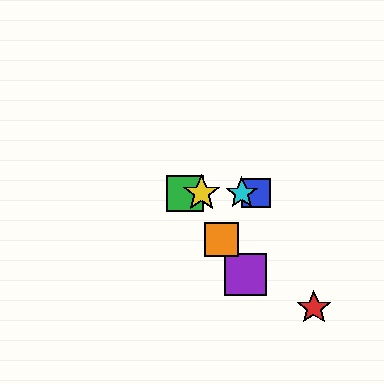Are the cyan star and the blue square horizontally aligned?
Yes, both are at y≈193.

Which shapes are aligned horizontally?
The blue square, the green square, the yellow star, the cyan star are aligned horizontally.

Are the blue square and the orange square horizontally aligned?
No, the blue square is at y≈193 and the orange square is at y≈239.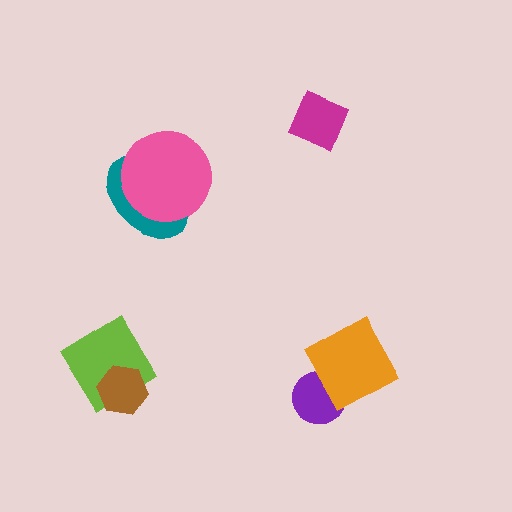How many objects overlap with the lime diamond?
1 object overlaps with the lime diamond.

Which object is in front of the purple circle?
The orange diamond is in front of the purple circle.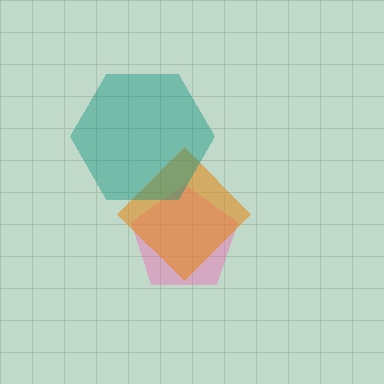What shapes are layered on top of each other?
The layered shapes are: a pink pentagon, an orange diamond, a teal hexagon.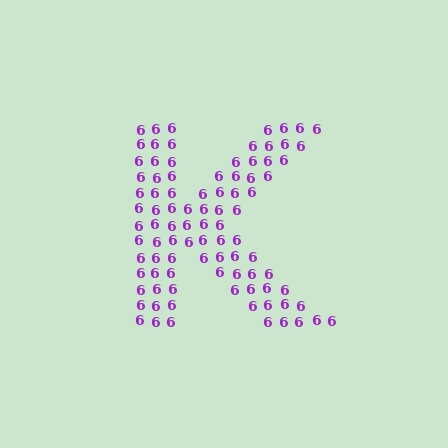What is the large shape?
The large shape is the letter K.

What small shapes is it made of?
It is made of small digit 6's.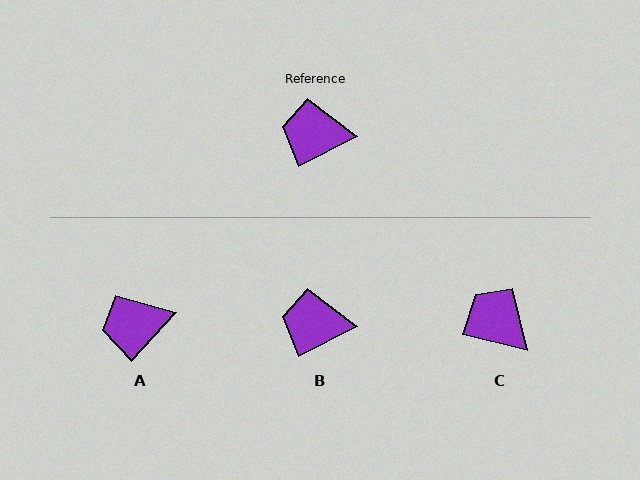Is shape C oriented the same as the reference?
No, it is off by about 39 degrees.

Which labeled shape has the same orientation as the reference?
B.